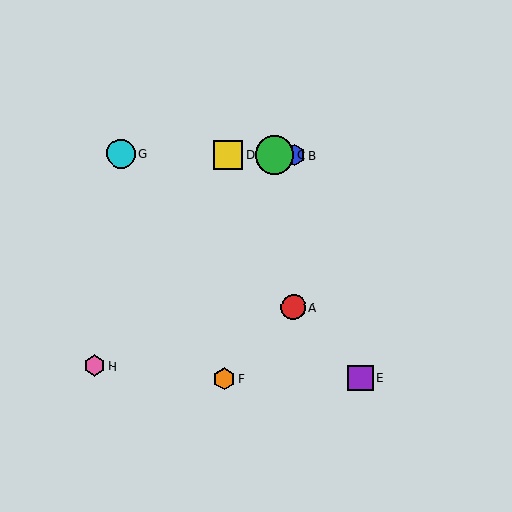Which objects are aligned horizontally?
Objects B, C, D, G are aligned horizontally.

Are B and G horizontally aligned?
Yes, both are at y≈155.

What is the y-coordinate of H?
Object H is at y≈366.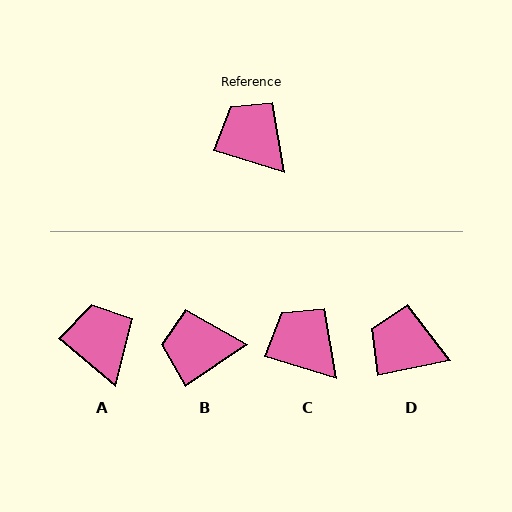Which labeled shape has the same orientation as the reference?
C.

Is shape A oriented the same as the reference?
No, it is off by about 23 degrees.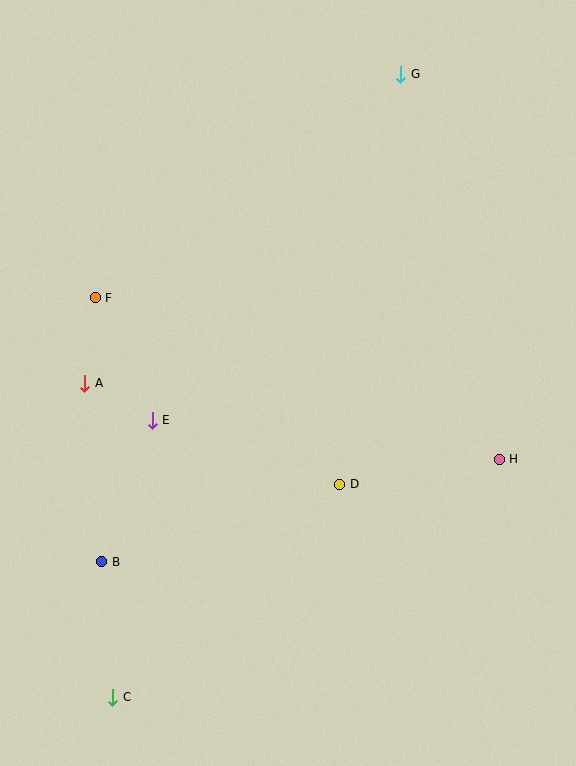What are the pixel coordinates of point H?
Point H is at (499, 459).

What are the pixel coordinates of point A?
Point A is at (85, 383).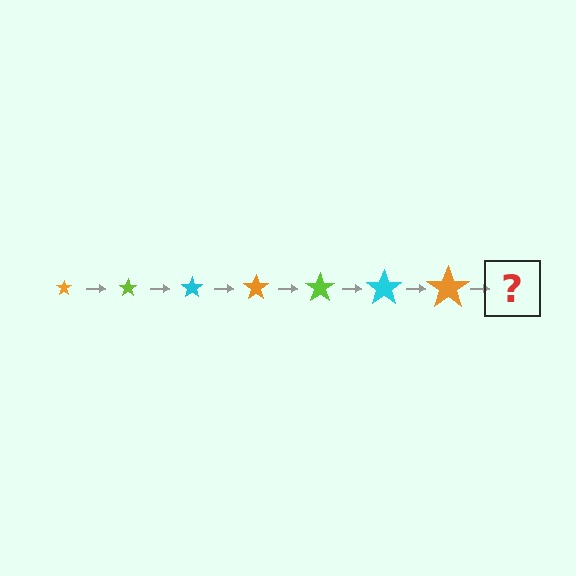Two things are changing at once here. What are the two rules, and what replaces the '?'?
The two rules are that the star grows larger each step and the color cycles through orange, lime, and cyan. The '?' should be a lime star, larger than the previous one.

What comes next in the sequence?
The next element should be a lime star, larger than the previous one.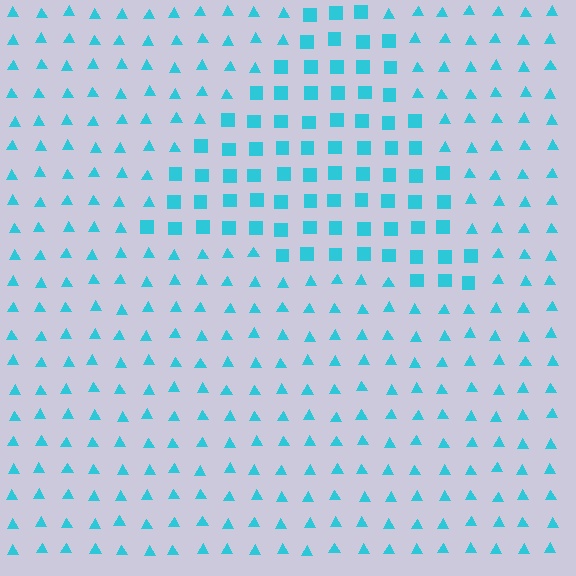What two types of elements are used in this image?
The image uses squares inside the triangle region and triangles outside it.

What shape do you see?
I see a triangle.